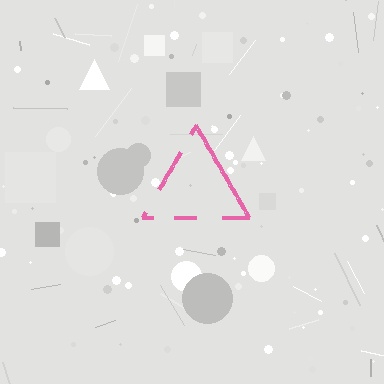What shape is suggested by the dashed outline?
The dashed outline suggests a triangle.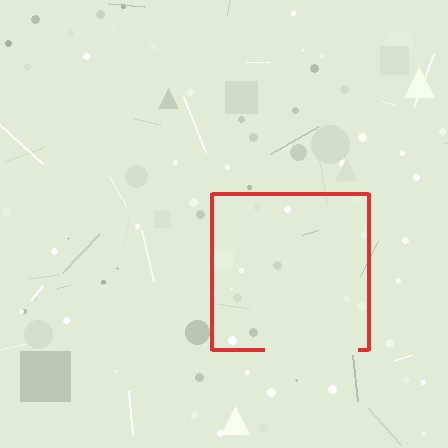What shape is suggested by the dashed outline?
The dashed outline suggests a square.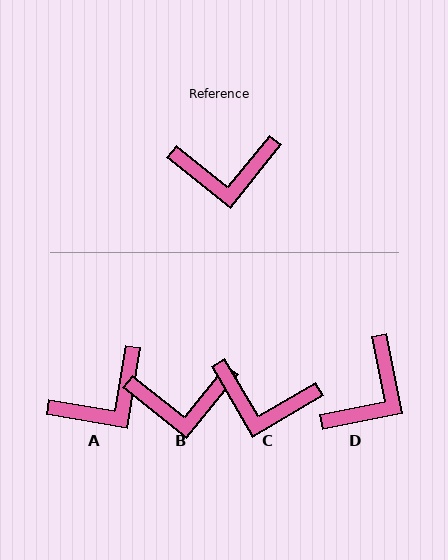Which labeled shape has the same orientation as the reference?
B.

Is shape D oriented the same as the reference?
No, it is off by about 50 degrees.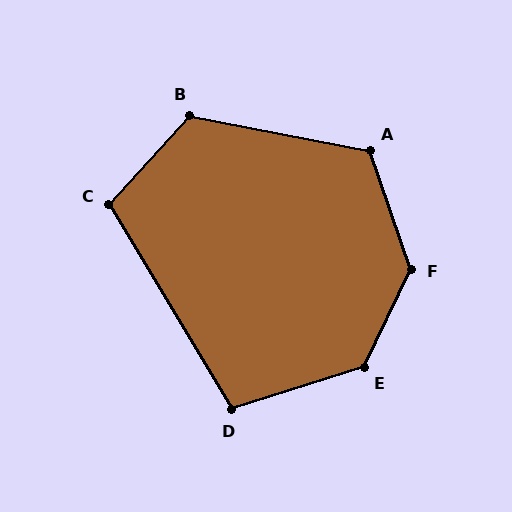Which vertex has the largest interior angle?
F, at approximately 136 degrees.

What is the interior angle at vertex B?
Approximately 121 degrees (obtuse).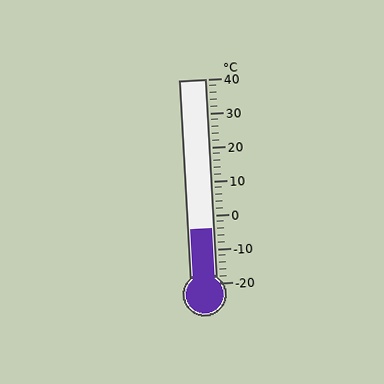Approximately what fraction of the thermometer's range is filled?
The thermometer is filled to approximately 25% of its range.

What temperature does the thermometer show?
The thermometer shows approximately -4°C.